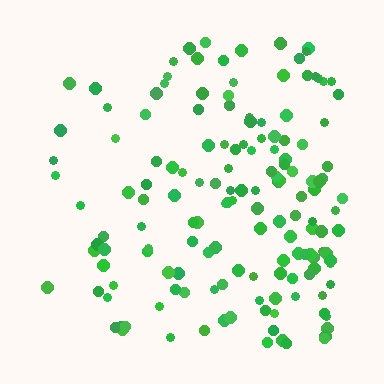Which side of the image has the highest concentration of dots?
The right.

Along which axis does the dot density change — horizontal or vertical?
Horizontal.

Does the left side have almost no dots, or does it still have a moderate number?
Still a moderate number, just noticeably fewer than the right.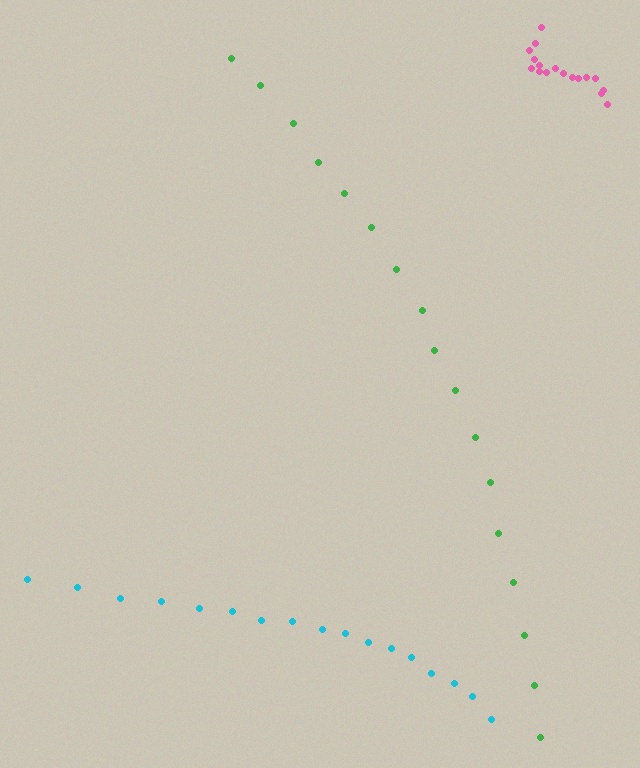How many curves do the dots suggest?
There are 3 distinct paths.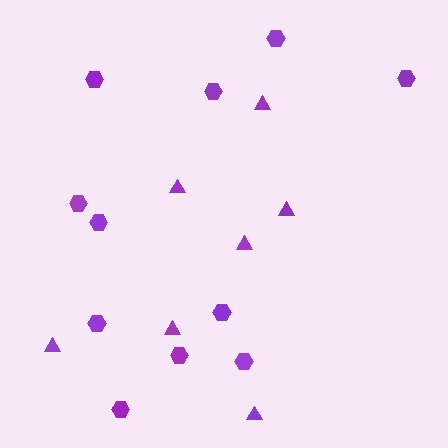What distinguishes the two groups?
There are 2 groups: one group of hexagons (11) and one group of triangles (7).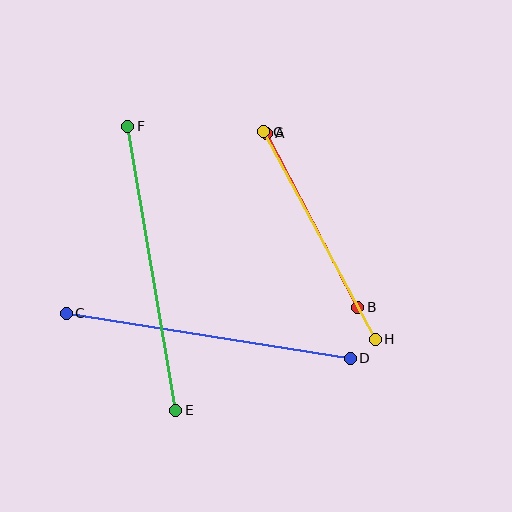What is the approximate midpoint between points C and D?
The midpoint is at approximately (208, 336) pixels.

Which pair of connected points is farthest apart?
Points C and D are farthest apart.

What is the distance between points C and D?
The distance is approximately 288 pixels.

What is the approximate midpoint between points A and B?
The midpoint is at approximately (312, 220) pixels.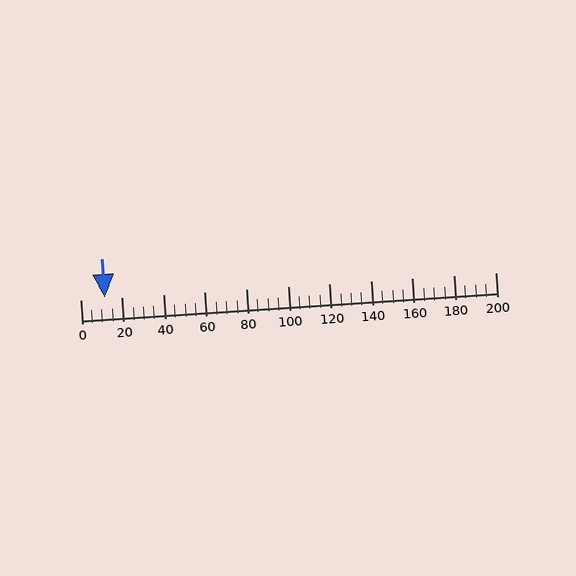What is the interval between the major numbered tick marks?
The major tick marks are spaced 20 units apart.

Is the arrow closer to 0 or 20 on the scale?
The arrow is closer to 20.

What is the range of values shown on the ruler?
The ruler shows values from 0 to 200.